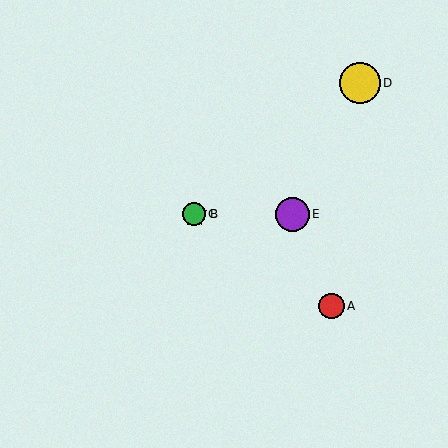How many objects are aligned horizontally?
3 objects (B, C, E) are aligned horizontally.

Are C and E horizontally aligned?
Yes, both are at y≈214.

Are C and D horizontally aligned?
No, C is at y≈214 and D is at y≈83.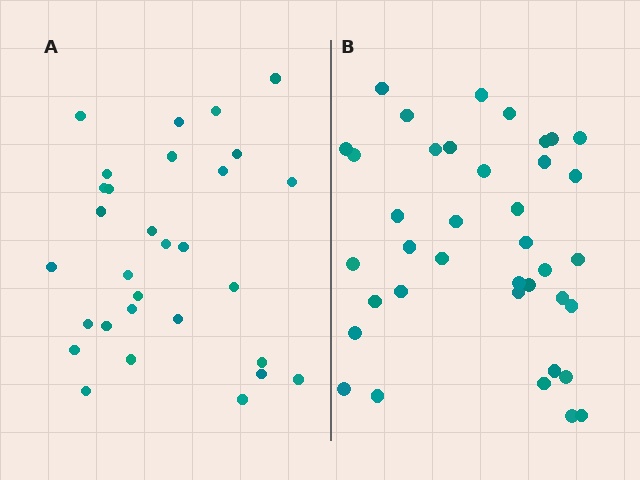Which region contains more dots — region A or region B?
Region B (the right region) has more dots.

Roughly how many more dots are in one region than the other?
Region B has roughly 8 or so more dots than region A.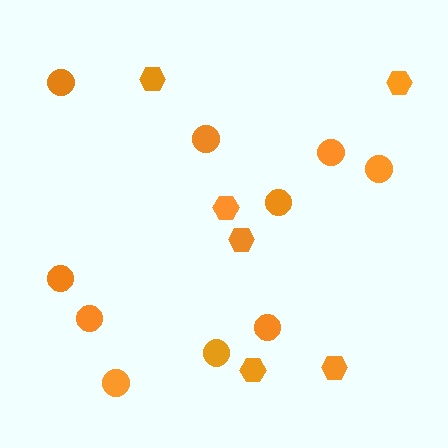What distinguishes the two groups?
There are 2 groups: one group of circles (10) and one group of hexagons (6).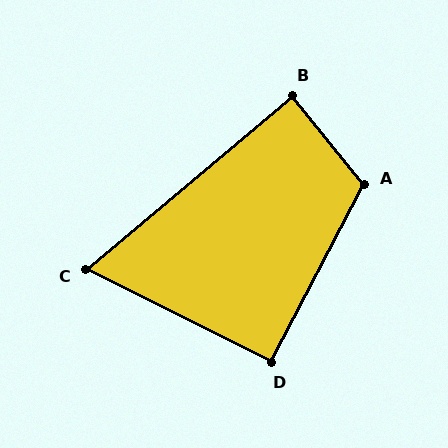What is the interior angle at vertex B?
Approximately 89 degrees (approximately right).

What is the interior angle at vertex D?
Approximately 91 degrees (approximately right).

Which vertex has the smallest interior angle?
C, at approximately 66 degrees.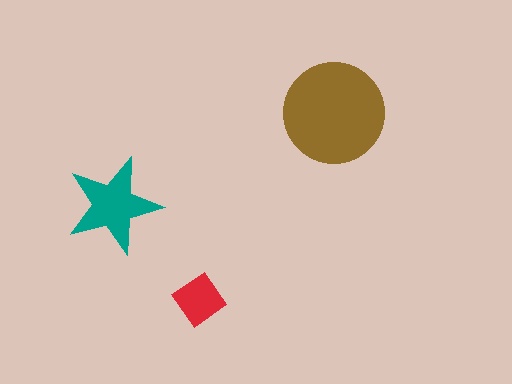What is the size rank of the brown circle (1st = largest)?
1st.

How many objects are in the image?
There are 3 objects in the image.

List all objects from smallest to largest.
The red diamond, the teal star, the brown circle.